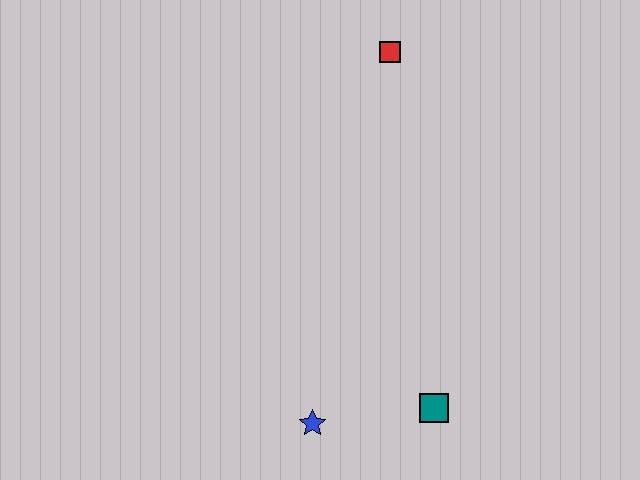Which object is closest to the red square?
The teal square is closest to the red square.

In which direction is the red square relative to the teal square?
The red square is above the teal square.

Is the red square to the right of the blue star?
Yes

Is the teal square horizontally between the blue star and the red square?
No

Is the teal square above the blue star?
Yes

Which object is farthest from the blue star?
The red square is farthest from the blue star.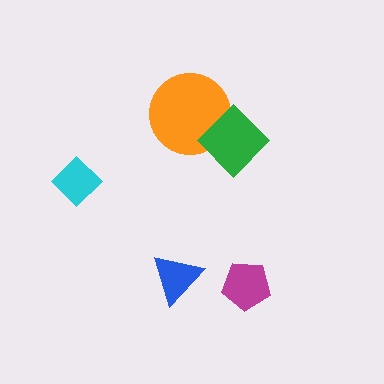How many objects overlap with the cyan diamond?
0 objects overlap with the cyan diamond.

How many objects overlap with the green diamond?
1 object overlaps with the green diamond.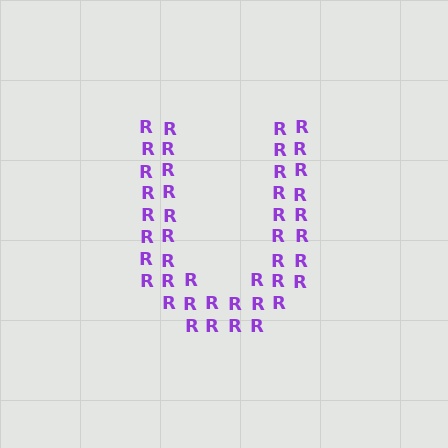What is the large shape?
The large shape is the letter U.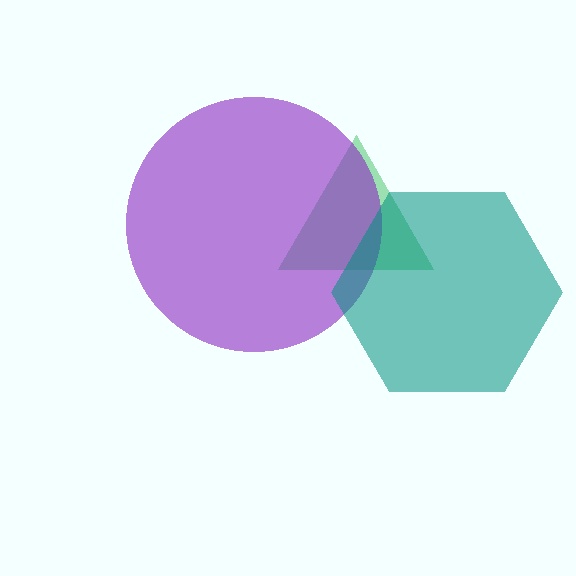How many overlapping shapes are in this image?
There are 3 overlapping shapes in the image.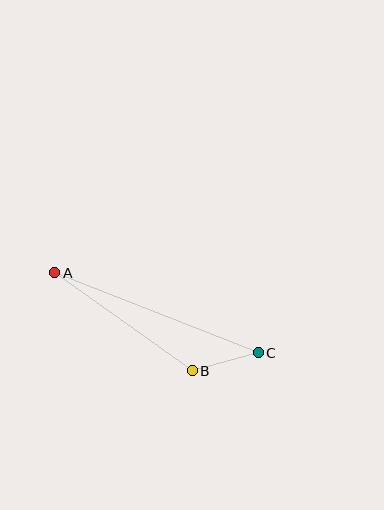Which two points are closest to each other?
Points B and C are closest to each other.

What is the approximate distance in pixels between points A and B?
The distance between A and B is approximately 169 pixels.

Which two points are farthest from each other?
Points A and C are farthest from each other.